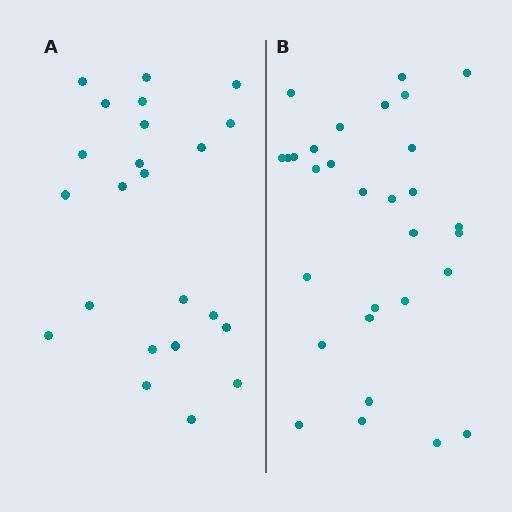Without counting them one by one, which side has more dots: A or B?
Region B (the right region) has more dots.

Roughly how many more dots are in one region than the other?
Region B has roughly 8 or so more dots than region A.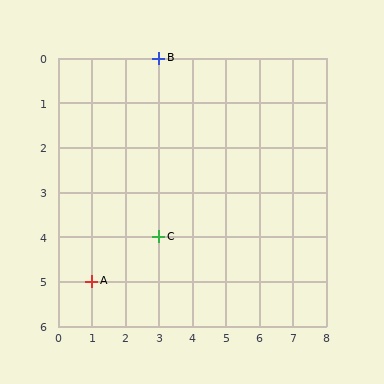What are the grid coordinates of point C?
Point C is at grid coordinates (3, 4).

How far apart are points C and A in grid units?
Points C and A are 2 columns and 1 row apart (about 2.2 grid units diagonally).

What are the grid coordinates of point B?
Point B is at grid coordinates (3, 0).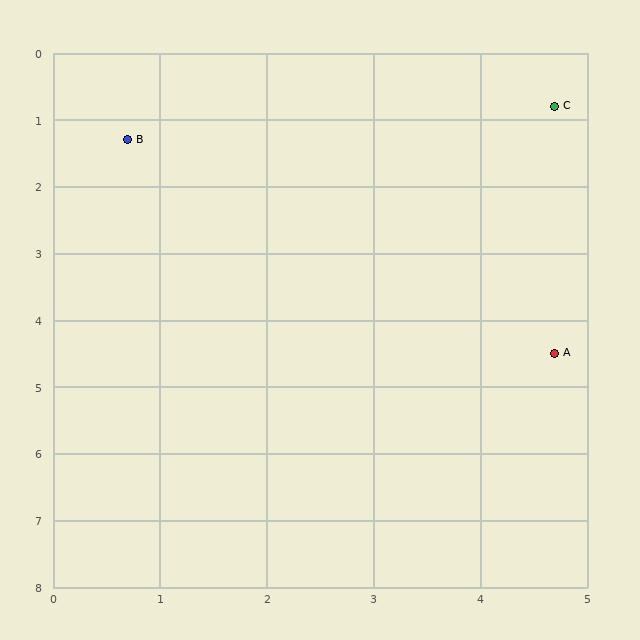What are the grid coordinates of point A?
Point A is at approximately (4.7, 4.5).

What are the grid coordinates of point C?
Point C is at approximately (4.7, 0.8).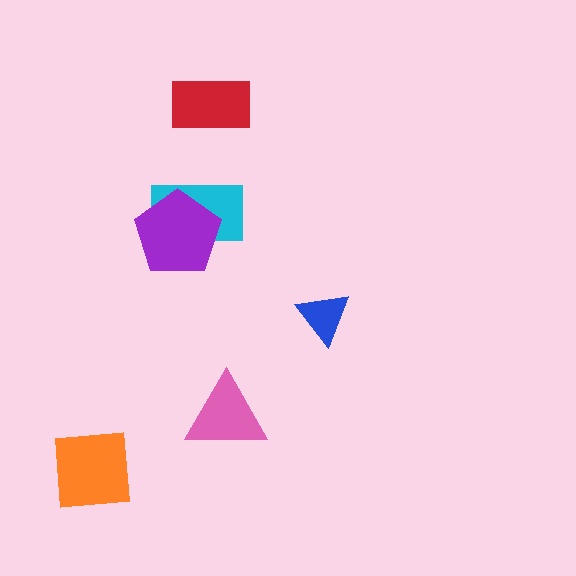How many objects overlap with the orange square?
0 objects overlap with the orange square.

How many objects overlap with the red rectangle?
0 objects overlap with the red rectangle.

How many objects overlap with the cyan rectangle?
1 object overlaps with the cyan rectangle.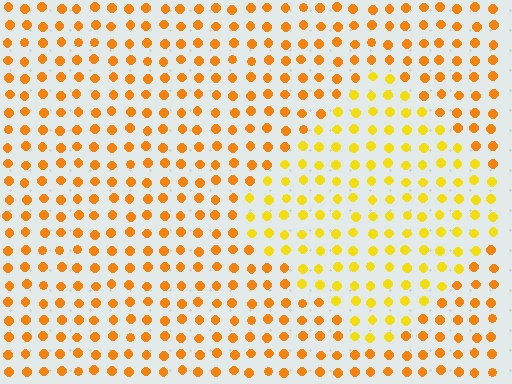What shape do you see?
I see a diamond.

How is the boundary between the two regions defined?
The boundary is defined purely by a slight shift in hue (about 24 degrees). Spacing, size, and orientation are identical on both sides.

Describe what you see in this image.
The image is filled with small orange elements in a uniform arrangement. A diamond-shaped region is visible where the elements are tinted to a slightly different hue, forming a subtle color boundary.